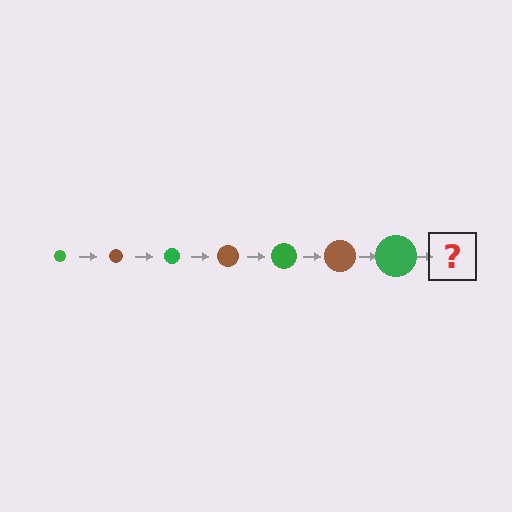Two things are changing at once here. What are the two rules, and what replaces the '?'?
The two rules are that the circle grows larger each step and the color cycles through green and brown. The '?' should be a brown circle, larger than the previous one.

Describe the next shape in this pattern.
It should be a brown circle, larger than the previous one.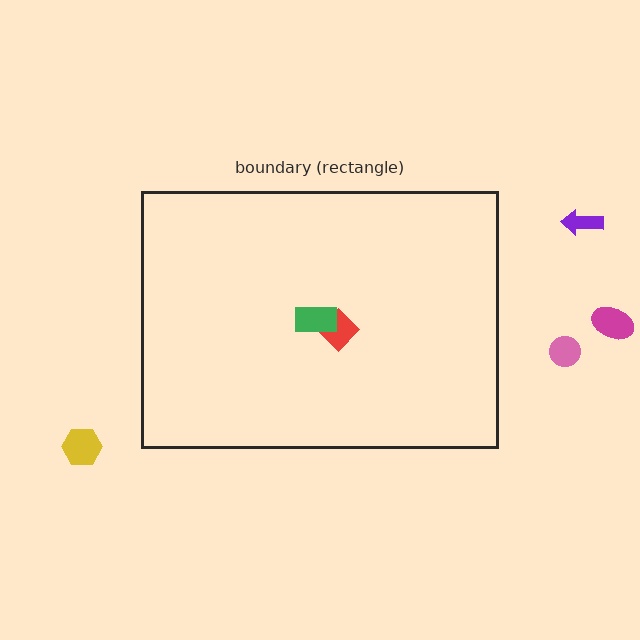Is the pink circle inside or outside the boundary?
Outside.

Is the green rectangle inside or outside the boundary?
Inside.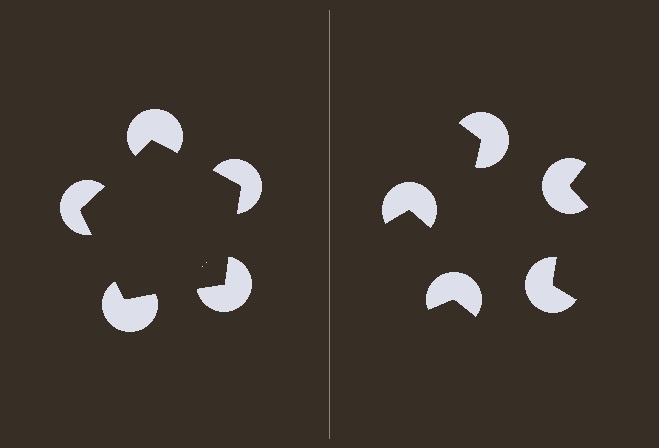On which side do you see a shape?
An illusory pentagon appears on the left side. On the right side the wedge cuts are rotated, so no coherent shape forms.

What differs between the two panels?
The pac-man discs are positioned identically on both sides; only the wedge orientations differ. On the left they align to a pentagon; on the right they are misaligned.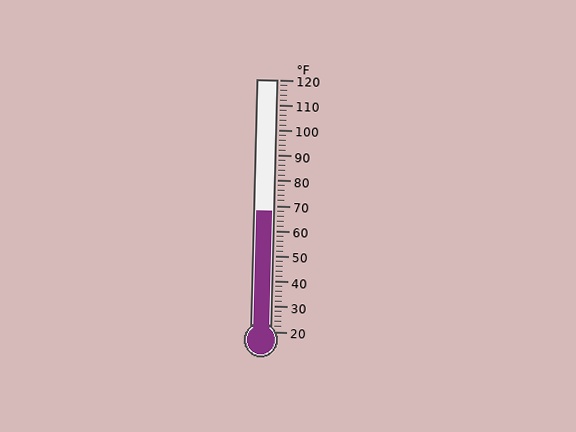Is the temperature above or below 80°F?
The temperature is below 80°F.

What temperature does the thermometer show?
The thermometer shows approximately 68°F.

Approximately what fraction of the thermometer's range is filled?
The thermometer is filled to approximately 50% of its range.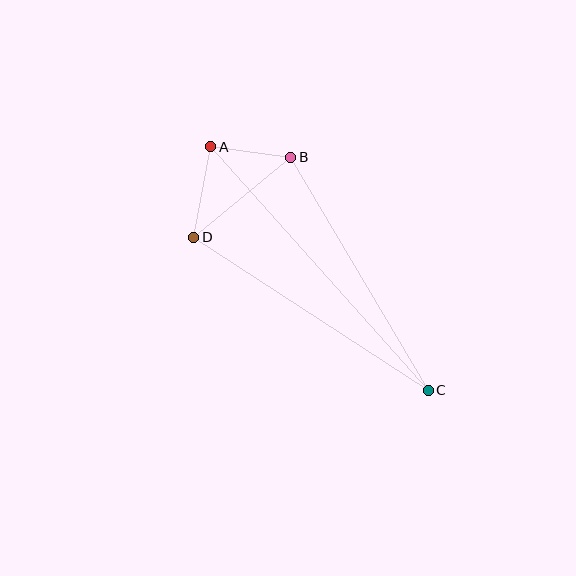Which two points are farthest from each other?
Points A and C are farthest from each other.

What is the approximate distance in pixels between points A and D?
The distance between A and D is approximately 92 pixels.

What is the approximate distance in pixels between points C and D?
The distance between C and D is approximately 280 pixels.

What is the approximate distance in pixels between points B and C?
The distance between B and C is approximately 271 pixels.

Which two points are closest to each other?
Points A and B are closest to each other.